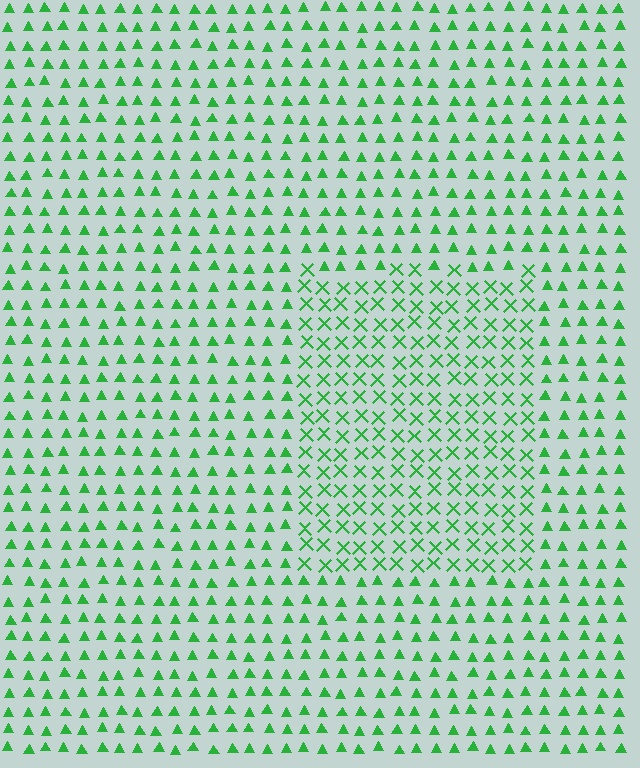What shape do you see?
I see a rectangle.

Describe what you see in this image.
The image is filled with small green elements arranged in a uniform grid. A rectangle-shaped region contains X marks, while the surrounding area contains triangles. The boundary is defined purely by the change in element shape.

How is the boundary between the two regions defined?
The boundary is defined by a change in element shape: X marks inside vs. triangles outside. All elements share the same color and spacing.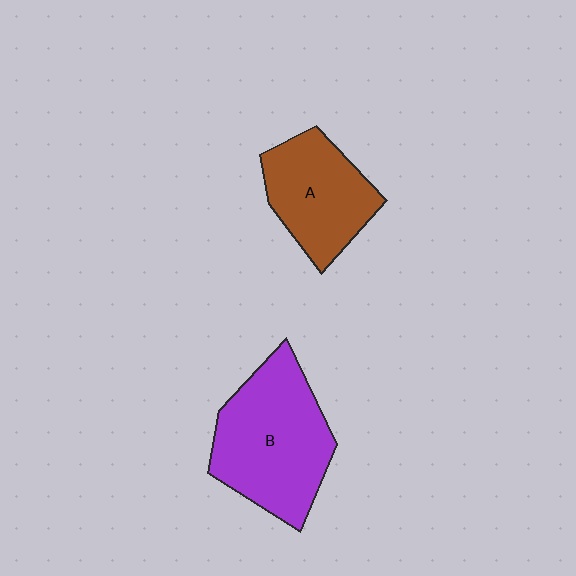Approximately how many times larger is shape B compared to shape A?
Approximately 1.4 times.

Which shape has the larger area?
Shape B (purple).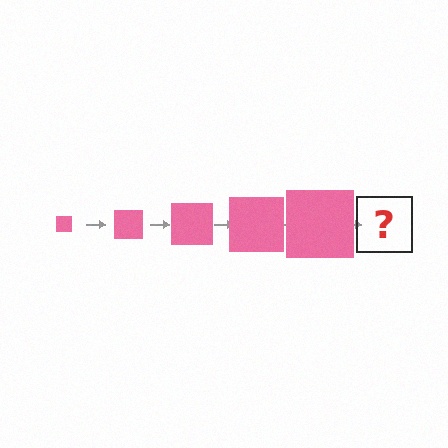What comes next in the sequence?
The next element should be a pink square, larger than the previous one.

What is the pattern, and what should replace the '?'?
The pattern is that the square gets progressively larger each step. The '?' should be a pink square, larger than the previous one.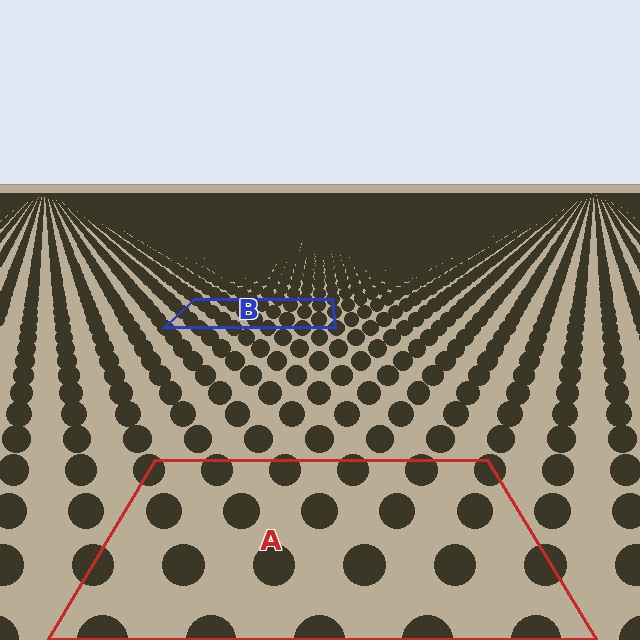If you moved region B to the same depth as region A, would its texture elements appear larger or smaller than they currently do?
They would appear larger. At a closer depth, the same texture elements are projected at a bigger on-screen size.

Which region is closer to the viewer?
Region A is closer. The texture elements there are larger and more spread out.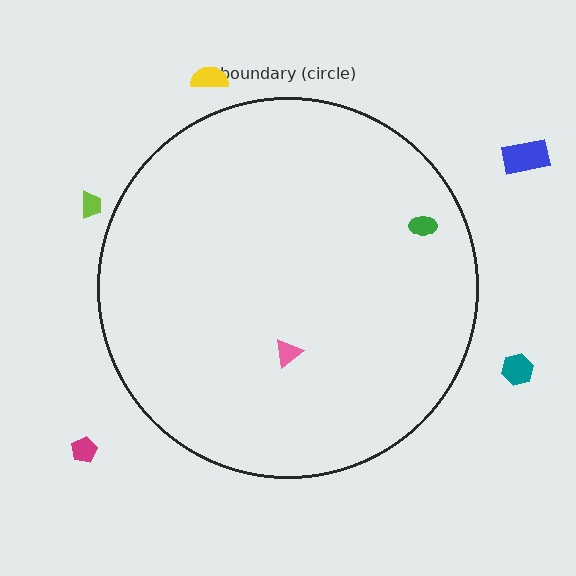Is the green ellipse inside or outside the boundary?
Inside.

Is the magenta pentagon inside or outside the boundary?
Outside.